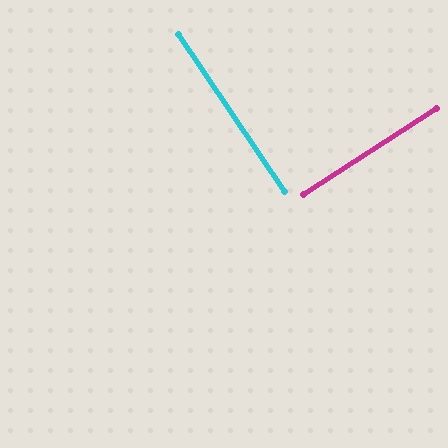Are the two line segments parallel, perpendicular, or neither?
Perpendicular — they meet at approximately 89°.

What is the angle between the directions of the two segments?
Approximately 89 degrees.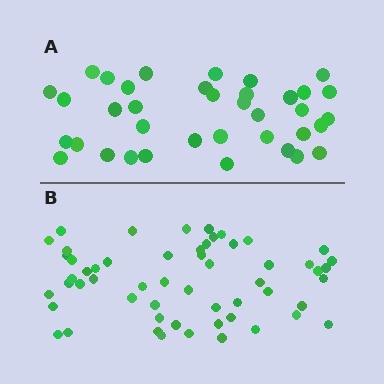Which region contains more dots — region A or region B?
Region B (the bottom region) has more dots.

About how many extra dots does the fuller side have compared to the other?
Region B has approximately 20 more dots than region A.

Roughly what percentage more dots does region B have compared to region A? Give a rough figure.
About 50% more.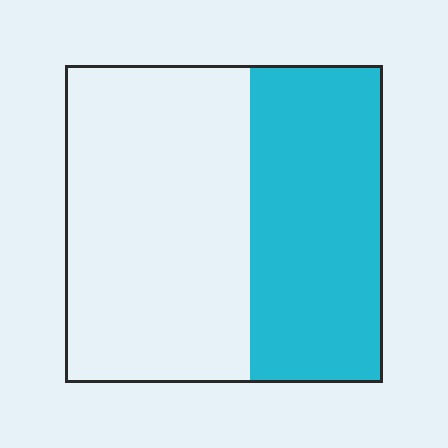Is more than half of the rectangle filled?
No.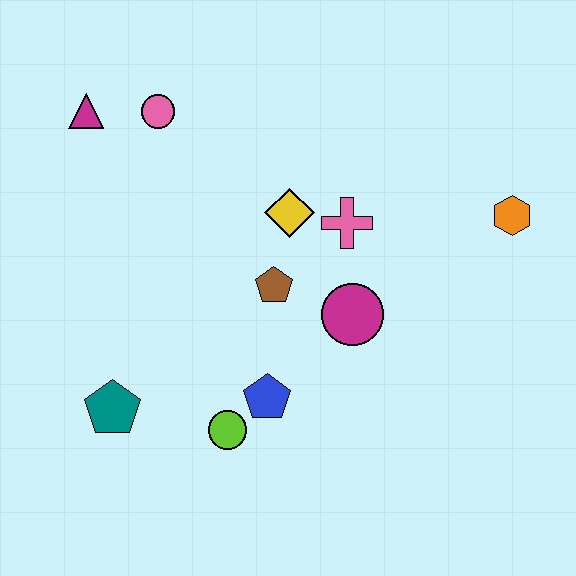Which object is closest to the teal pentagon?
The lime circle is closest to the teal pentagon.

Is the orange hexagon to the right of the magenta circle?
Yes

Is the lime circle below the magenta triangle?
Yes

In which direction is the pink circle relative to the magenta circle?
The pink circle is above the magenta circle.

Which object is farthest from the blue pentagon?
The magenta triangle is farthest from the blue pentagon.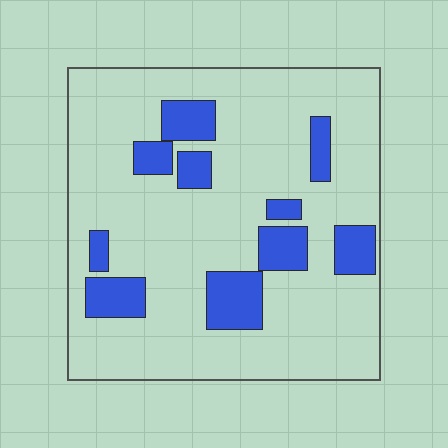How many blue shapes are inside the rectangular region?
10.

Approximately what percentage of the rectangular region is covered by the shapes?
Approximately 20%.